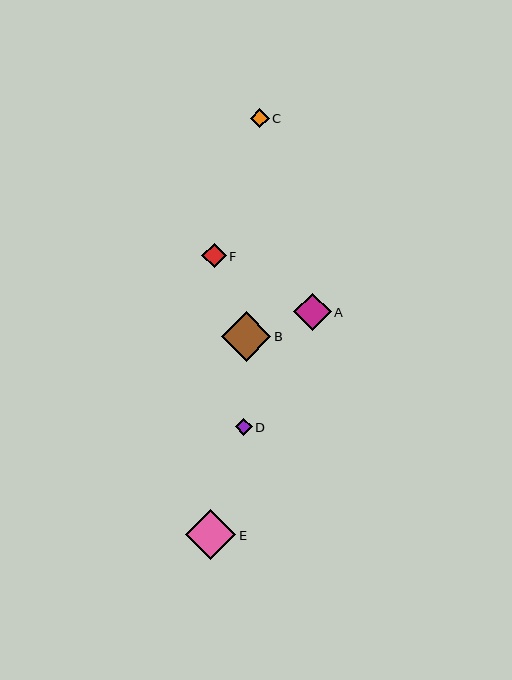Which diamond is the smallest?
Diamond D is the smallest with a size of approximately 17 pixels.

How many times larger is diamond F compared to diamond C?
Diamond F is approximately 1.3 times the size of diamond C.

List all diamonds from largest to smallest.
From largest to smallest: E, B, A, F, C, D.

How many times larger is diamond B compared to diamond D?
Diamond B is approximately 3.0 times the size of diamond D.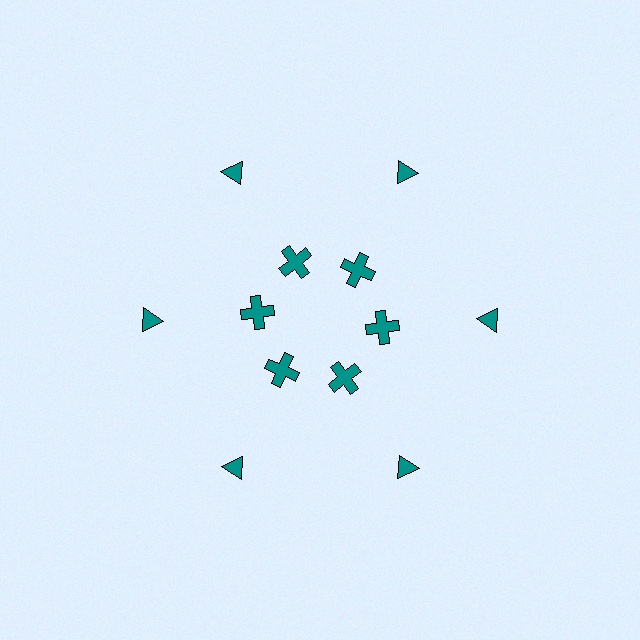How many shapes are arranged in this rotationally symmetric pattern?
There are 12 shapes, arranged in 6 groups of 2.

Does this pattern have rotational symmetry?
Yes, this pattern has 6-fold rotational symmetry. It looks the same after rotating 60 degrees around the center.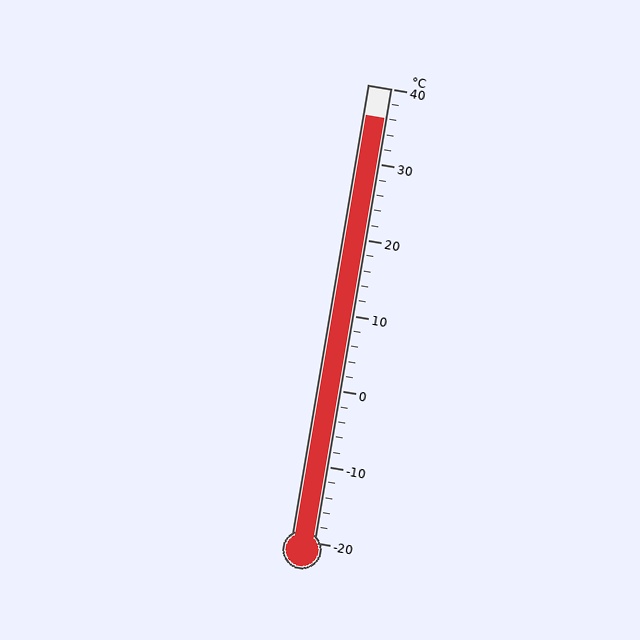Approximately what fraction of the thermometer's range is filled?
The thermometer is filled to approximately 95% of its range.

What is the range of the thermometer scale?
The thermometer scale ranges from -20°C to 40°C.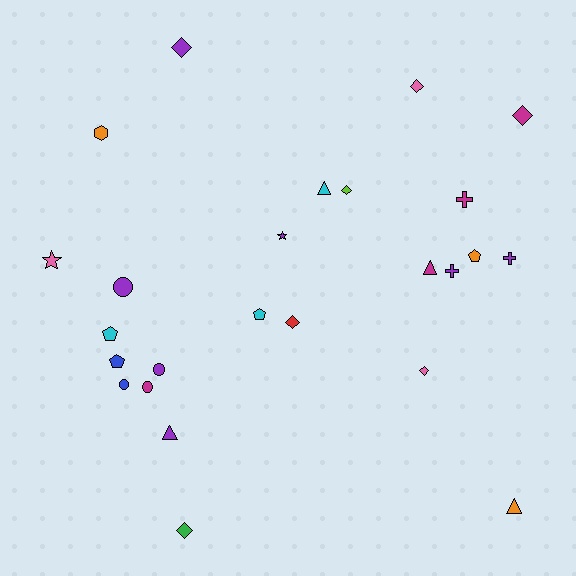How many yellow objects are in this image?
There are no yellow objects.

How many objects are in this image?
There are 25 objects.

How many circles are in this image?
There are 4 circles.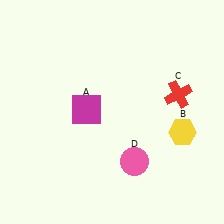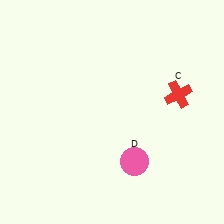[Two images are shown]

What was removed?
The yellow hexagon (B), the magenta square (A) were removed in Image 2.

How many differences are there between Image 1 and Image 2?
There are 2 differences between the two images.